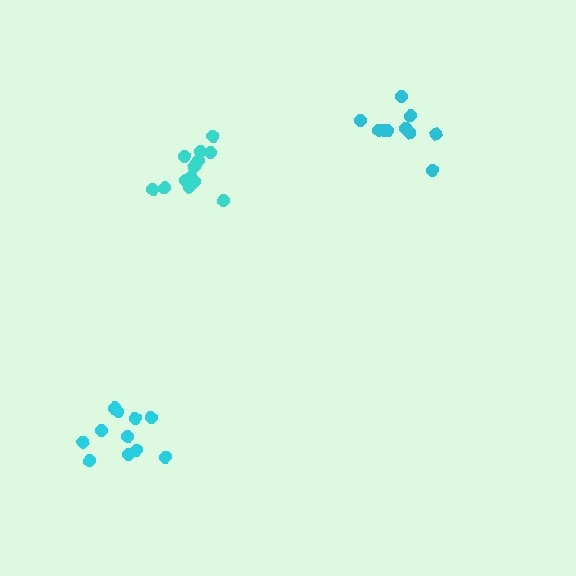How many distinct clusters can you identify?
There are 3 distinct clusters.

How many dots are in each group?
Group 1: 13 dots, Group 2: 10 dots, Group 3: 11 dots (34 total).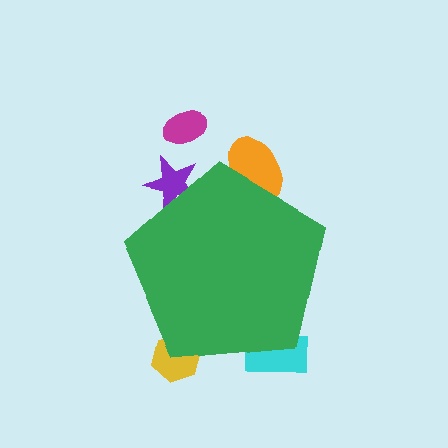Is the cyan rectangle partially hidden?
Yes, the cyan rectangle is partially hidden behind the green pentagon.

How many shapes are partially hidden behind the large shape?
4 shapes are partially hidden.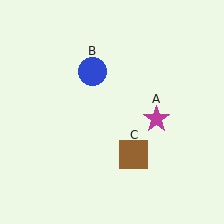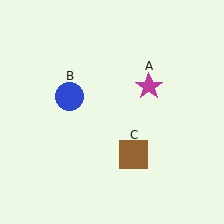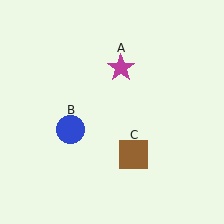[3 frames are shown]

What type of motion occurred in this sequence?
The magenta star (object A), blue circle (object B) rotated counterclockwise around the center of the scene.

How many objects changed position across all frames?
2 objects changed position: magenta star (object A), blue circle (object B).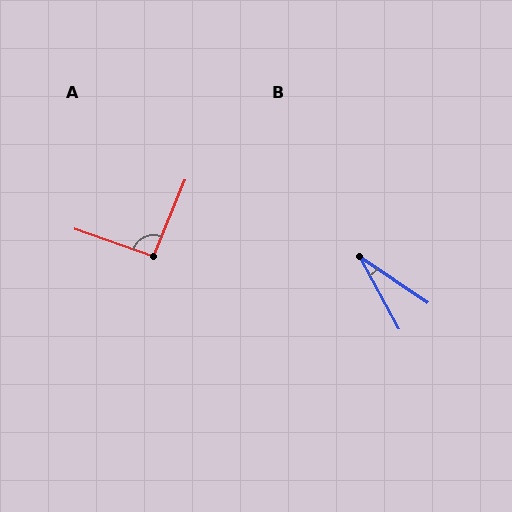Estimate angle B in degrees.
Approximately 28 degrees.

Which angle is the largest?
A, at approximately 93 degrees.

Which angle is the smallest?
B, at approximately 28 degrees.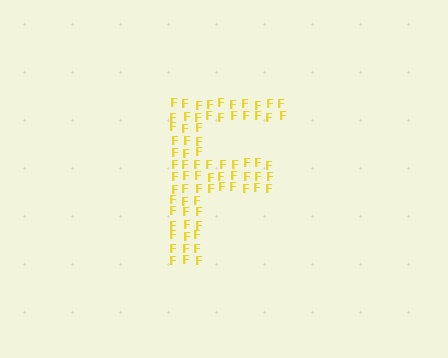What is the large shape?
The large shape is the letter F.